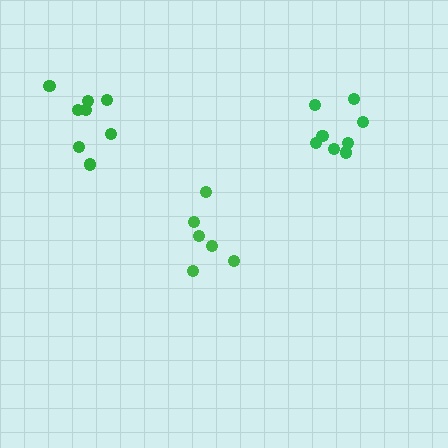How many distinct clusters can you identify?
There are 3 distinct clusters.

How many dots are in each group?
Group 1: 6 dots, Group 2: 8 dots, Group 3: 8 dots (22 total).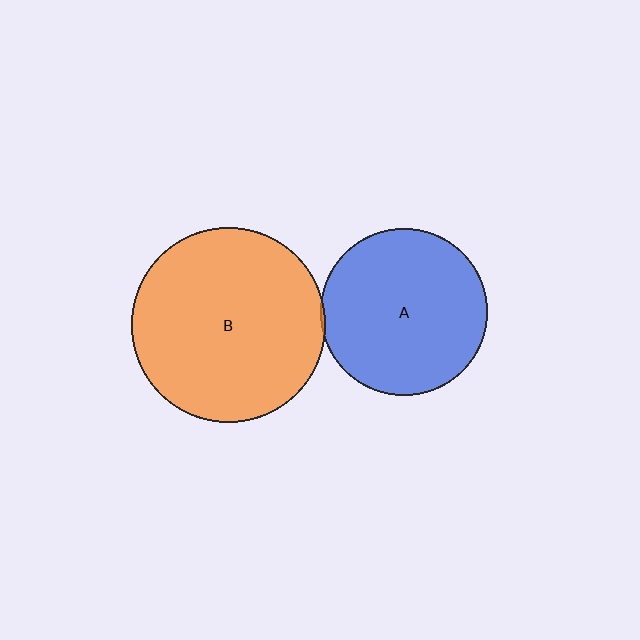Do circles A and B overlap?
Yes.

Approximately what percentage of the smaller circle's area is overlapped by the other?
Approximately 5%.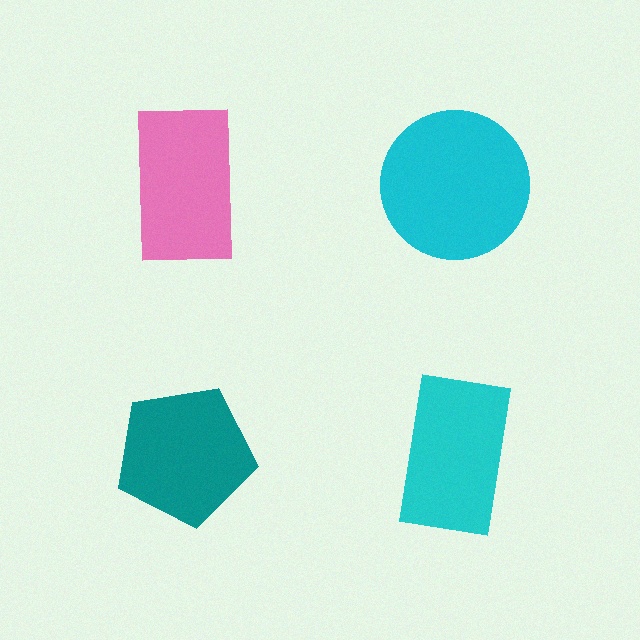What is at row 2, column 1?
A teal pentagon.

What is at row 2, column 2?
A cyan rectangle.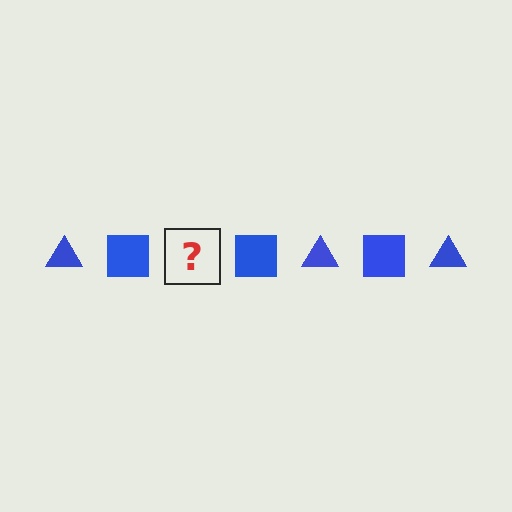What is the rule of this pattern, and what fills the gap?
The rule is that the pattern cycles through triangle, square shapes in blue. The gap should be filled with a blue triangle.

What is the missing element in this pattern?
The missing element is a blue triangle.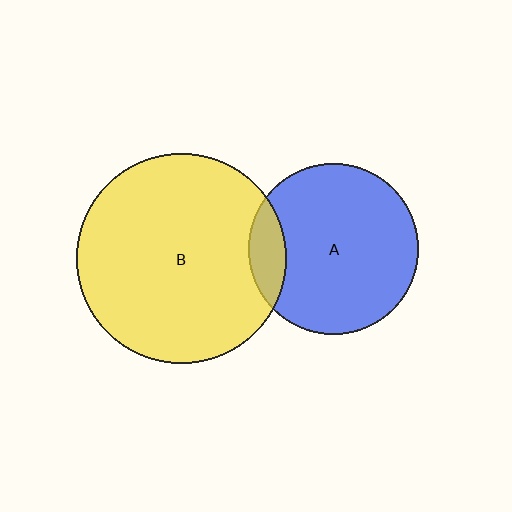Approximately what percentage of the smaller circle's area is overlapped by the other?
Approximately 15%.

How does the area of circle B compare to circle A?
Approximately 1.5 times.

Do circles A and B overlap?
Yes.